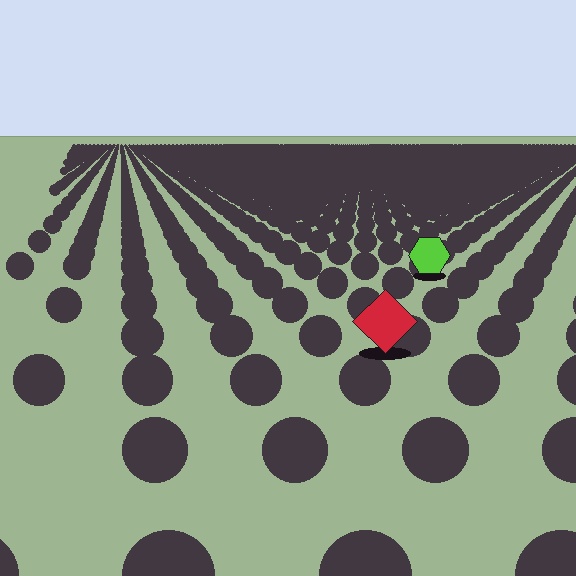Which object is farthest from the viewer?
The lime hexagon is farthest from the viewer. It appears smaller and the ground texture around it is denser.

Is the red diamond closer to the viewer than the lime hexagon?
Yes. The red diamond is closer — you can tell from the texture gradient: the ground texture is coarser near it.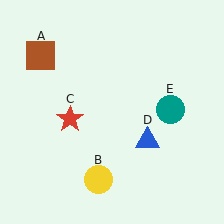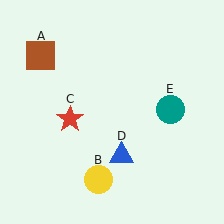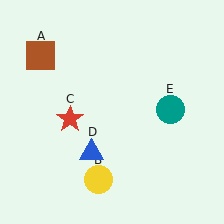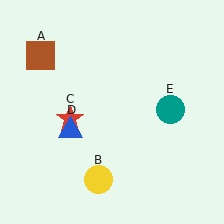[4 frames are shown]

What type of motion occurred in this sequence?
The blue triangle (object D) rotated clockwise around the center of the scene.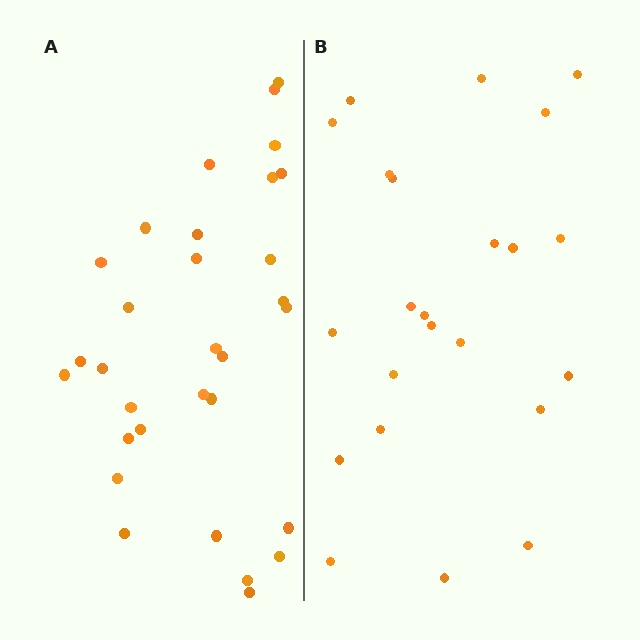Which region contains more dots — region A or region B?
Region A (the left region) has more dots.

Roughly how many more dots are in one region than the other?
Region A has roughly 8 or so more dots than region B.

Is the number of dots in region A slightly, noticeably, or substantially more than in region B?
Region A has noticeably more, but not dramatically so. The ratio is roughly 1.3 to 1.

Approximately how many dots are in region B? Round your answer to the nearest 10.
About 20 dots. (The exact count is 23, which rounds to 20.)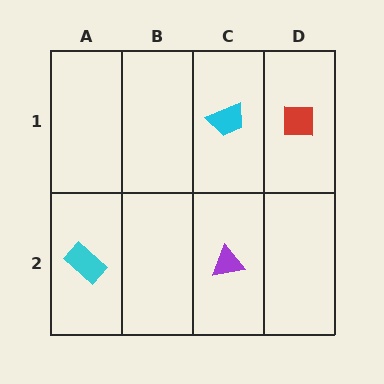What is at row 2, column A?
A cyan rectangle.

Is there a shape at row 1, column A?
No, that cell is empty.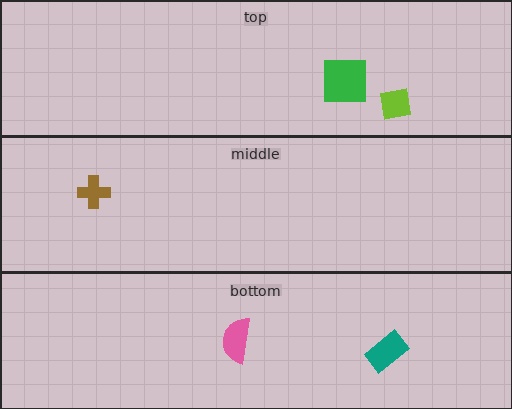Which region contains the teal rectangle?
The bottom region.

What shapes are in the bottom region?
The pink semicircle, the teal rectangle.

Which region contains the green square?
The top region.